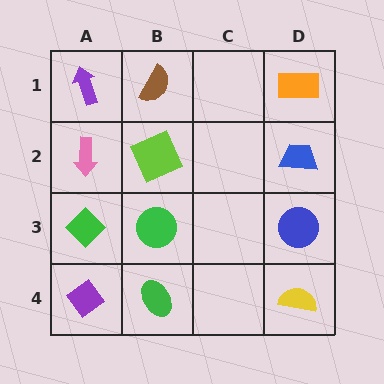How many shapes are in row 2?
3 shapes.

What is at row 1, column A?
A purple arrow.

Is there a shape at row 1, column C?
No, that cell is empty.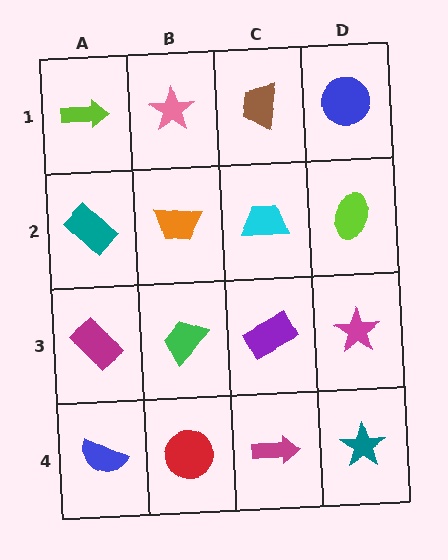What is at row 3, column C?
A purple rectangle.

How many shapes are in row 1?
4 shapes.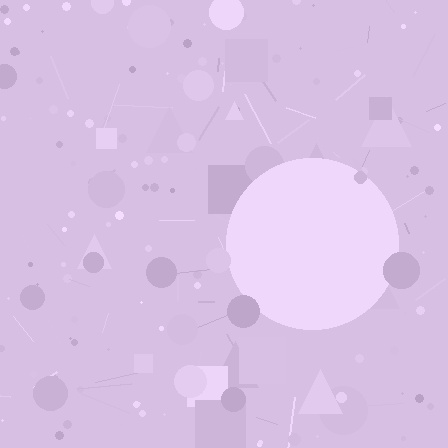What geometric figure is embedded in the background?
A circle is embedded in the background.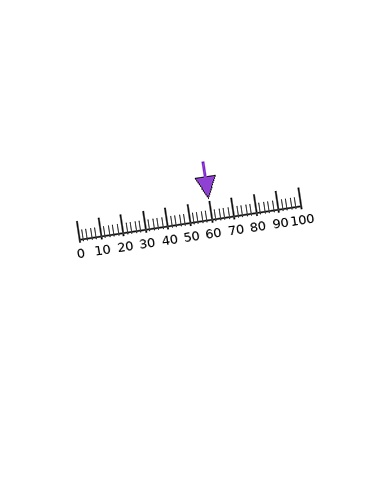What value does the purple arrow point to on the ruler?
The purple arrow points to approximately 60.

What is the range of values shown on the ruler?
The ruler shows values from 0 to 100.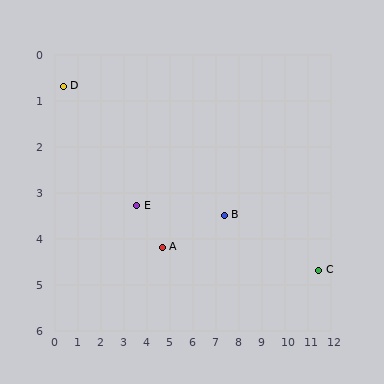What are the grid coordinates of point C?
Point C is at approximately (11.5, 4.7).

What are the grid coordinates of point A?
Point A is at approximately (4.7, 4.2).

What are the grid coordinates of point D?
Point D is at approximately (0.4, 0.7).